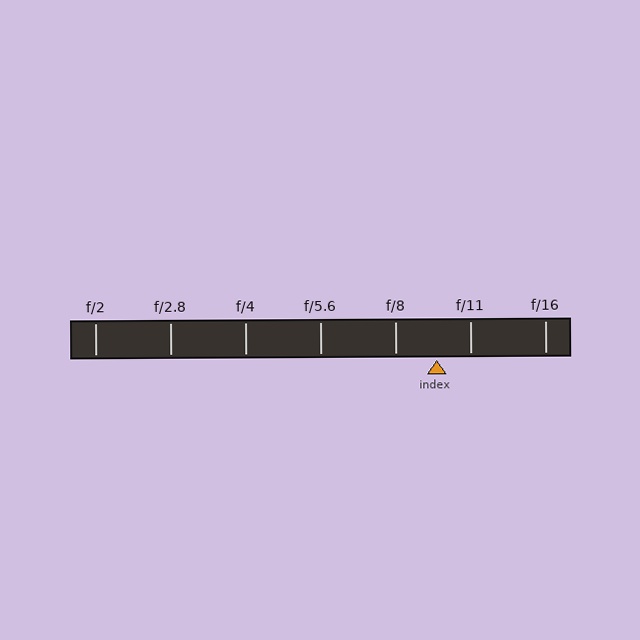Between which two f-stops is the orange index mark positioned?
The index mark is between f/8 and f/11.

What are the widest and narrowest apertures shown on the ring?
The widest aperture shown is f/2 and the narrowest is f/16.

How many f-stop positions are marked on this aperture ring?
There are 7 f-stop positions marked.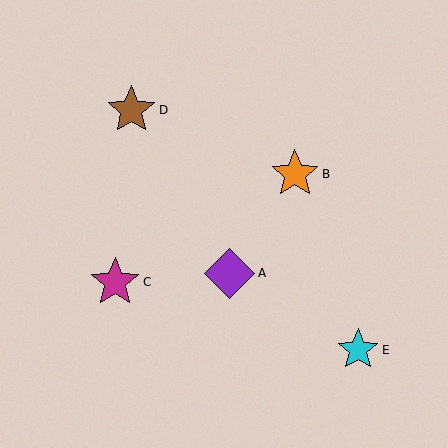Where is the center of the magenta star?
The center of the magenta star is at (115, 282).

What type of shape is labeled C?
Shape C is a magenta star.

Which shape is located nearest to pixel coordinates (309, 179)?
The orange star (labeled B) at (295, 174) is nearest to that location.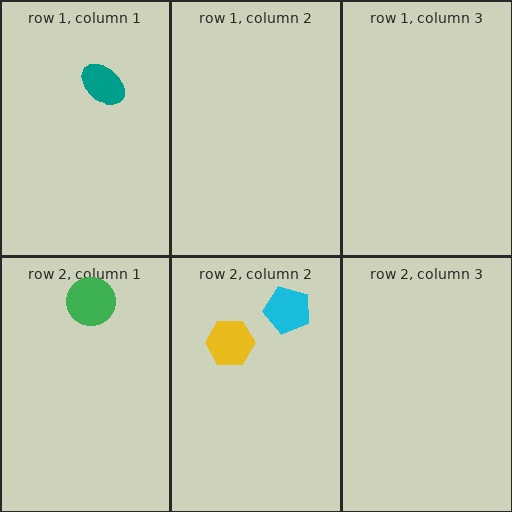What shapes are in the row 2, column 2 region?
The yellow hexagon, the cyan pentagon.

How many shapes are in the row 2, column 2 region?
2.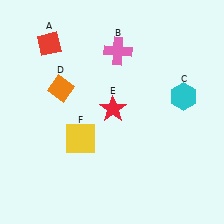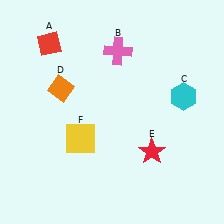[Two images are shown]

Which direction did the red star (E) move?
The red star (E) moved down.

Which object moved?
The red star (E) moved down.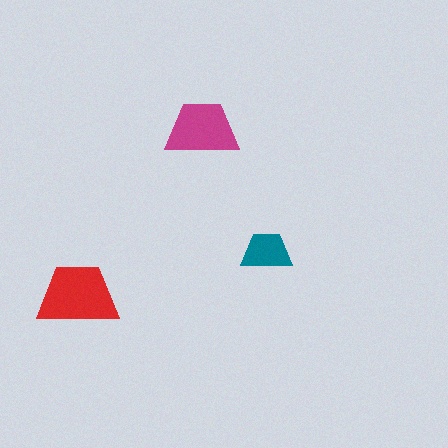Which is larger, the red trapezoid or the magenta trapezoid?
The red one.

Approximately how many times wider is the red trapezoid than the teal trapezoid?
About 1.5 times wider.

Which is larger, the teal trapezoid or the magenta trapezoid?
The magenta one.